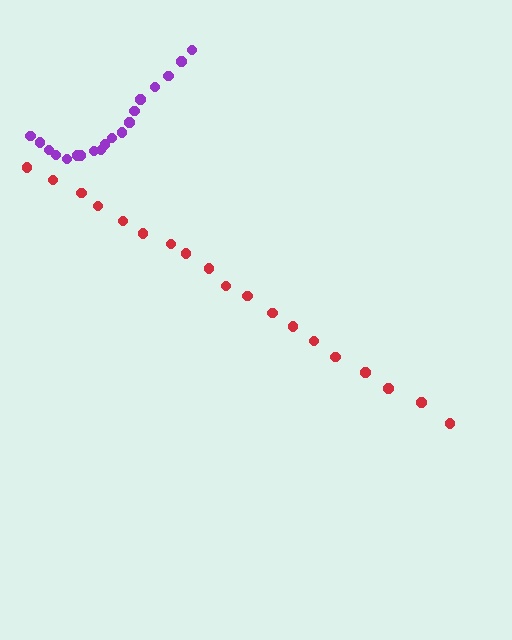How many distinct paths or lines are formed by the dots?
There are 2 distinct paths.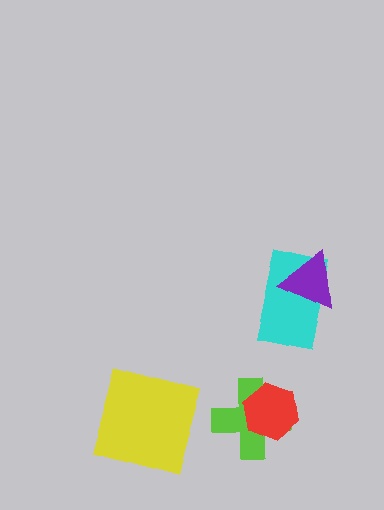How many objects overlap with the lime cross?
1 object overlaps with the lime cross.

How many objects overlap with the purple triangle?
1 object overlaps with the purple triangle.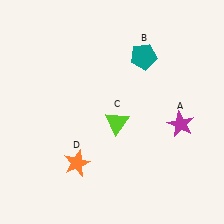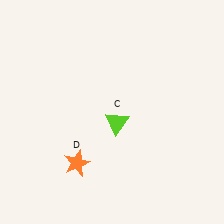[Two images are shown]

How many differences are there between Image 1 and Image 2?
There are 2 differences between the two images.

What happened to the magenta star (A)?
The magenta star (A) was removed in Image 2. It was in the bottom-right area of Image 1.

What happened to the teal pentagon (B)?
The teal pentagon (B) was removed in Image 2. It was in the top-right area of Image 1.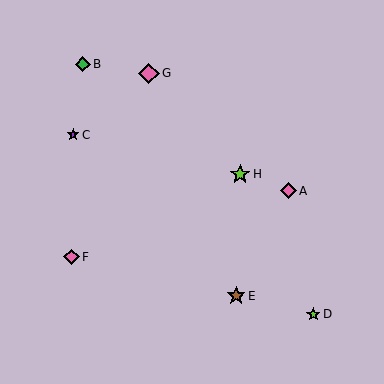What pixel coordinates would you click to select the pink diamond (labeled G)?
Click at (149, 73) to select the pink diamond G.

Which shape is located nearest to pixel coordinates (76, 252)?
The pink diamond (labeled F) at (71, 257) is nearest to that location.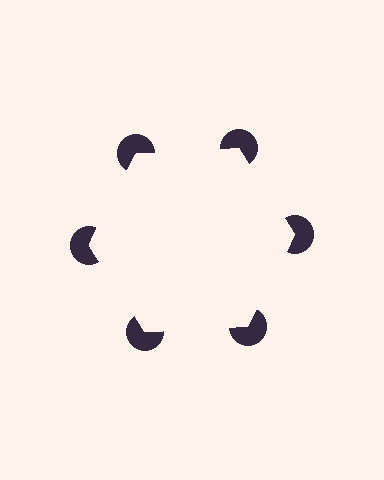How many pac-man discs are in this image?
There are 6 — one at each vertex of the illusory hexagon.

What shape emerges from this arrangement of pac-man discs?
An illusory hexagon — its edges are inferred from the aligned wedge cuts in the pac-man discs, not physically drawn.